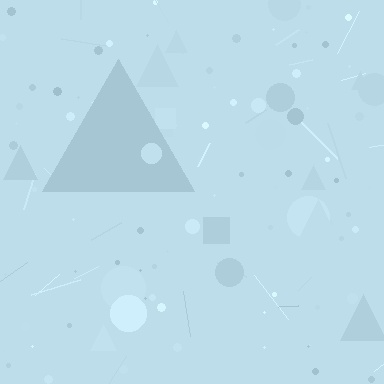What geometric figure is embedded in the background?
A triangle is embedded in the background.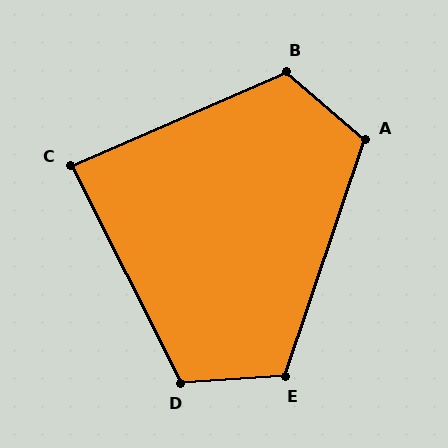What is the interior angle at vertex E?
Approximately 112 degrees (obtuse).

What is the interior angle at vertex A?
Approximately 112 degrees (obtuse).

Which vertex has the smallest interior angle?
C, at approximately 86 degrees.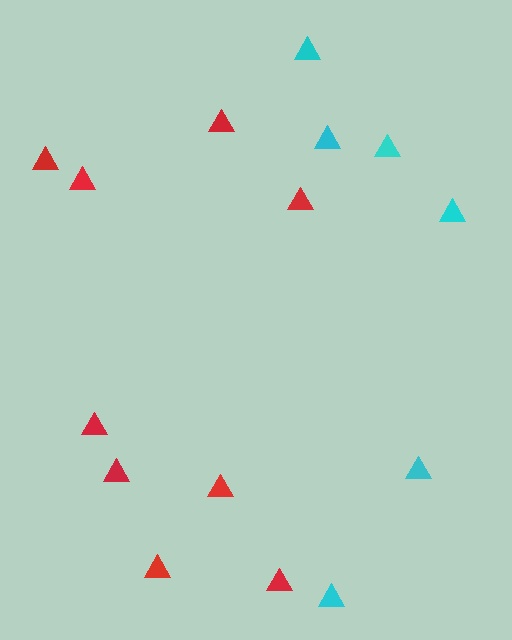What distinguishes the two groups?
There are 2 groups: one group of red triangles (9) and one group of cyan triangles (6).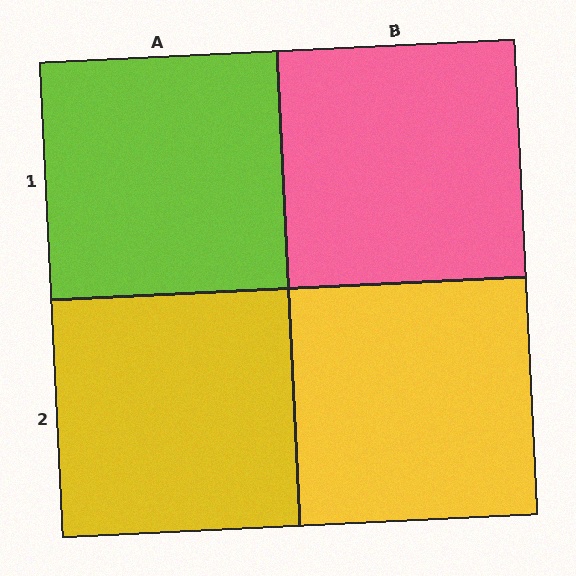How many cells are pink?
1 cell is pink.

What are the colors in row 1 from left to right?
Lime, pink.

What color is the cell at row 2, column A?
Yellow.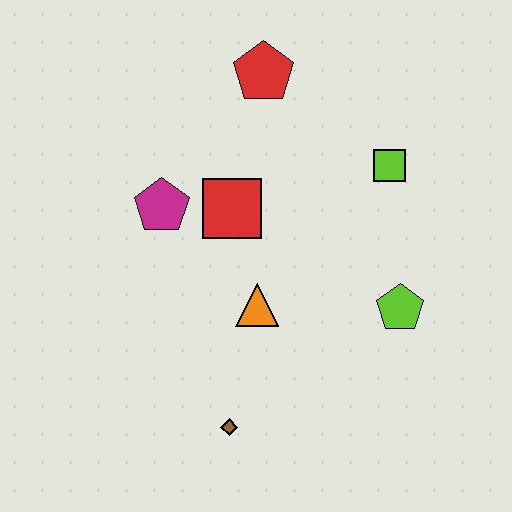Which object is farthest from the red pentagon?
The brown diamond is farthest from the red pentagon.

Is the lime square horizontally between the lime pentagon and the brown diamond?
Yes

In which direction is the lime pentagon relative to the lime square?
The lime pentagon is below the lime square.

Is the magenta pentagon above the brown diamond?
Yes